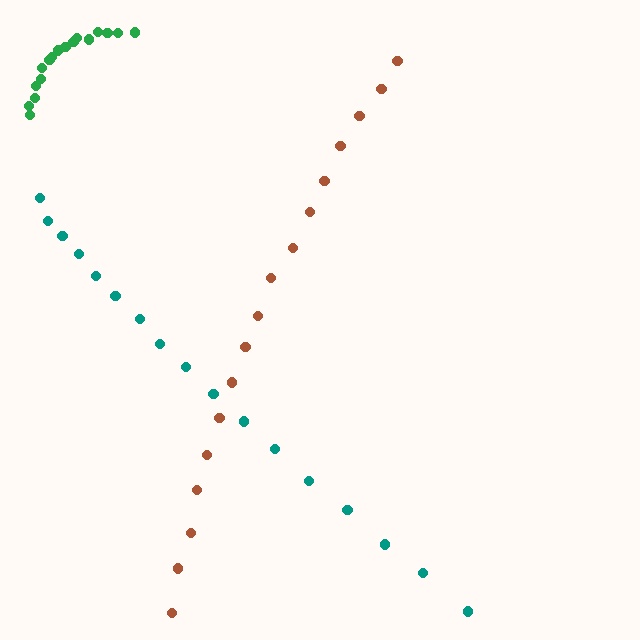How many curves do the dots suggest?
There are 3 distinct paths.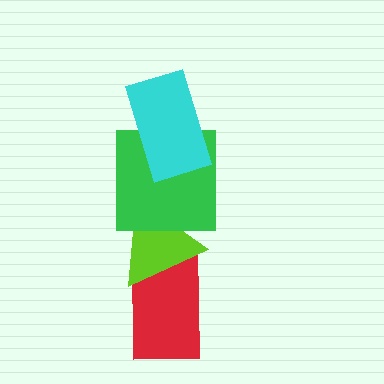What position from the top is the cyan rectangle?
The cyan rectangle is 1st from the top.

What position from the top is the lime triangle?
The lime triangle is 3rd from the top.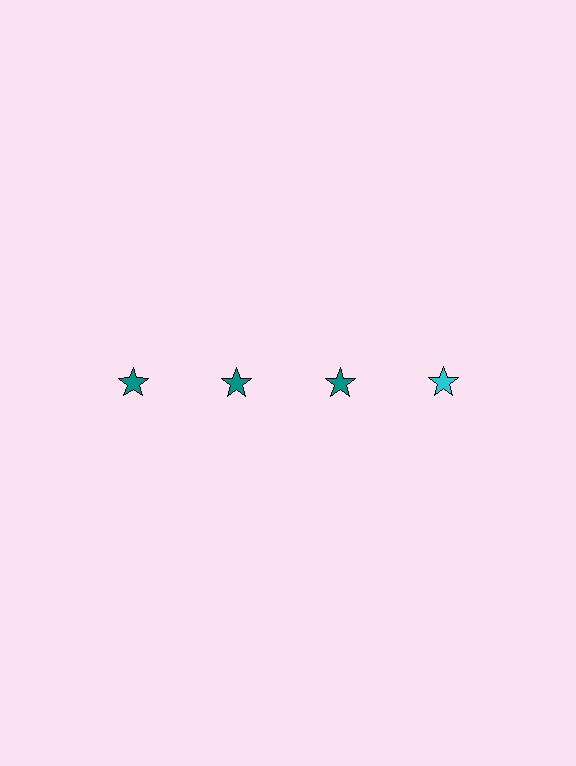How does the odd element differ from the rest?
It has a different color: cyan instead of teal.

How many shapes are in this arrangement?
There are 4 shapes arranged in a grid pattern.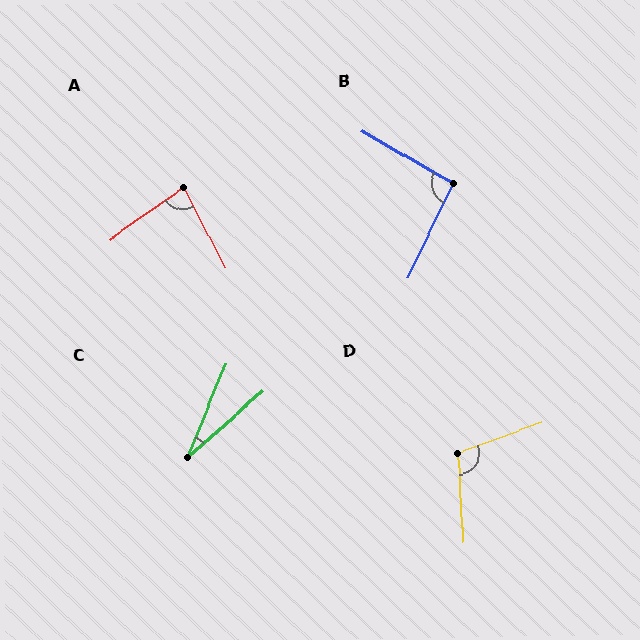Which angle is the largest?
D, at approximately 107 degrees.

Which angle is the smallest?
C, at approximately 27 degrees.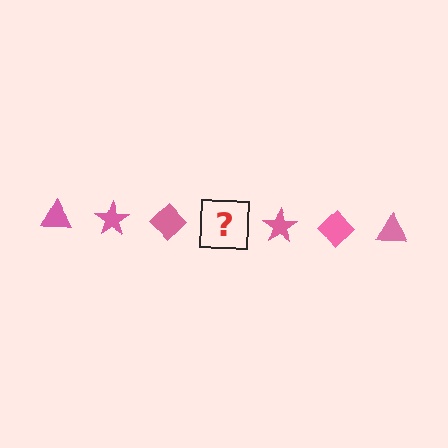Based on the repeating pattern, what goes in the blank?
The blank should be a pink triangle.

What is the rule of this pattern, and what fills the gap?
The rule is that the pattern cycles through triangle, star, diamond shapes in pink. The gap should be filled with a pink triangle.